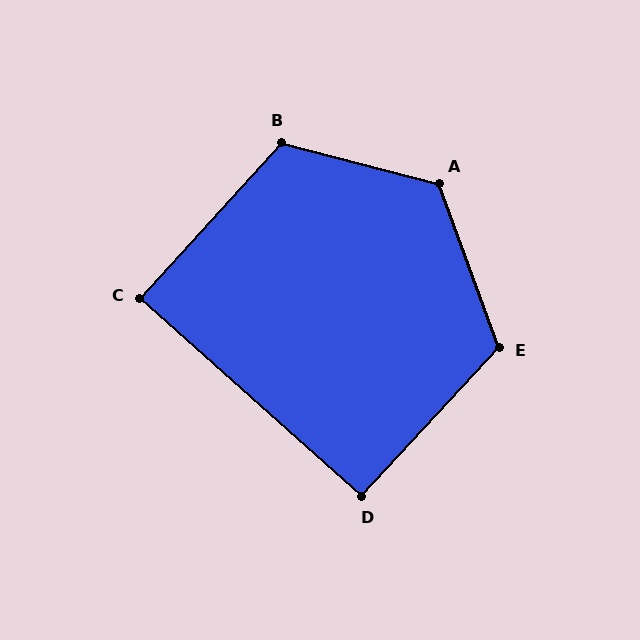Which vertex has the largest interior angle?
A, at approximately 124 degrees.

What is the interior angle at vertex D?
Approximately 91 degrees (approximately right).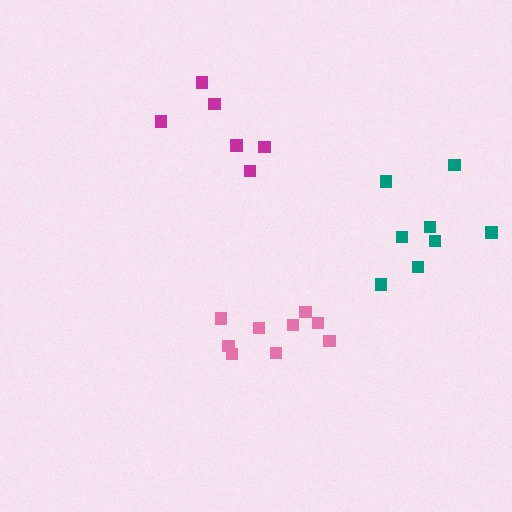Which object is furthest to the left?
The magenta cluster is leftmost.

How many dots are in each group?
Group 1: 9 dots, Group 2: 6 dots, Group 3: 8 dots (23 total).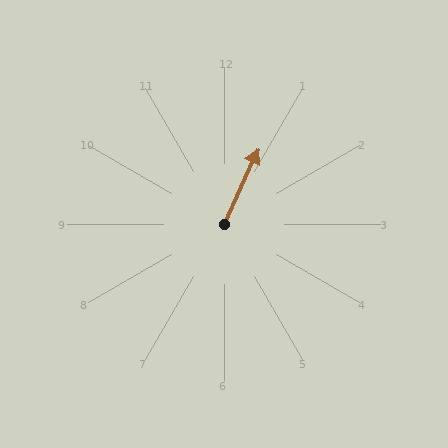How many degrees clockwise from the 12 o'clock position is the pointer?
Approximately 24 degrees.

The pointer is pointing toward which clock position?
Roughly 1 o'clock.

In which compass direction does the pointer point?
Northeast.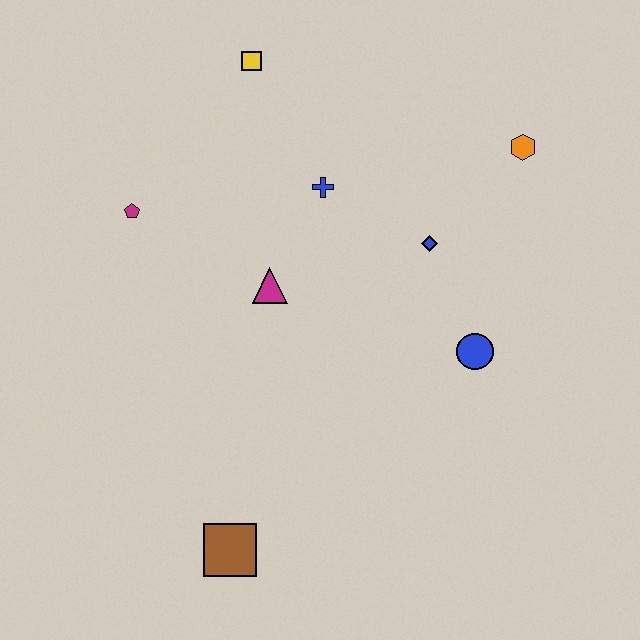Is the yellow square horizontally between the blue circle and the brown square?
Yes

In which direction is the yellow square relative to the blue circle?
The yellow square is above the blue circle.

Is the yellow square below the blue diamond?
No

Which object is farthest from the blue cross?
The brown square is farthest from the blue cross.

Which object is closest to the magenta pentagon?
The magenta triangle is closest to the magenta pentagon.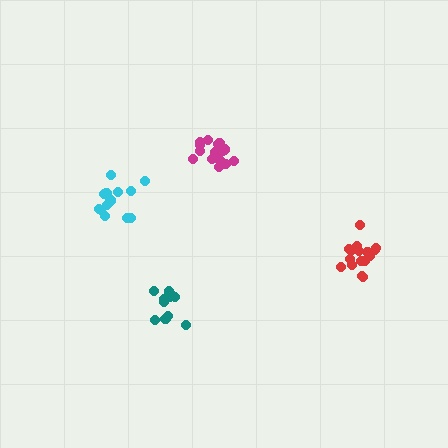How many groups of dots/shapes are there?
There are 4 groups.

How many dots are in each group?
Group 1: 17 dots, Group 2: 12 dots, Group 3: 17 dots, Group 4: 13 dots (59 total).